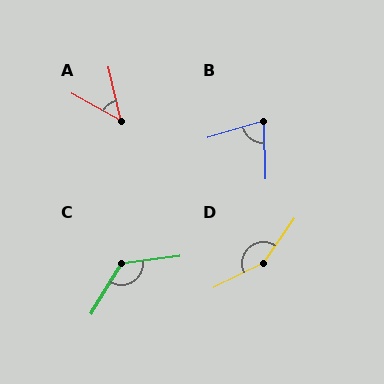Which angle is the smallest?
A, at approximately 48 degrees.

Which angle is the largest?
D, at approximately 150 degrees.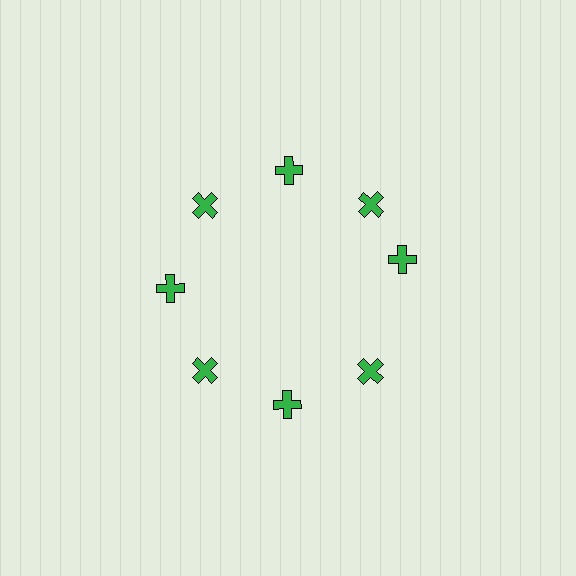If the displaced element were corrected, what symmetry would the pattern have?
It would have 8-fold rotational symmetry — the pattern would map onto itself every 45 degrees.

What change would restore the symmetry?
The symmetry would be restored by rotating it back into even spacing with its neighbors so that all 8 crosses sit at equal angles and equal distance from the center.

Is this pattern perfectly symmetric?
No. The 8 green crosses are arranged in a ring, but one element near the 3 o'clock position is rotated out of alignment along the ring, breaking the 8-fold rotational symmetry.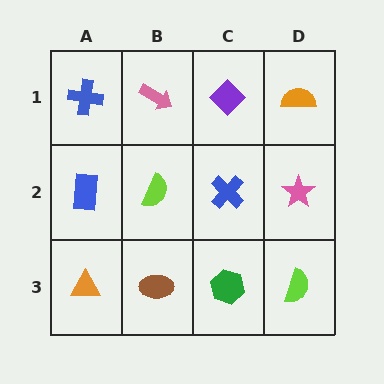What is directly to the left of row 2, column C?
A lime semicircle.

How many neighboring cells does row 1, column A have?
2.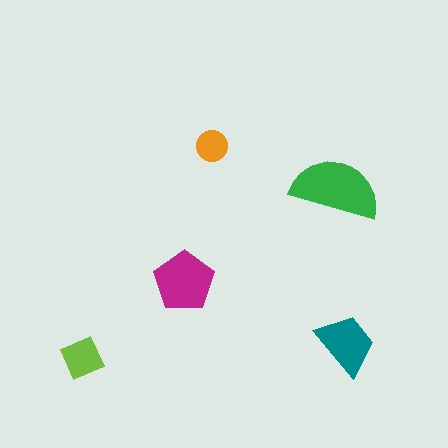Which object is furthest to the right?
The teal trapezoid is rightmost.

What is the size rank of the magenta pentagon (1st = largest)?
2nd.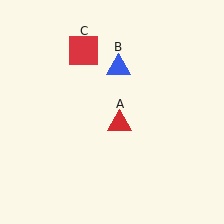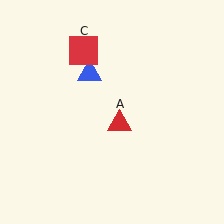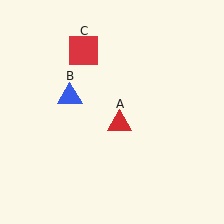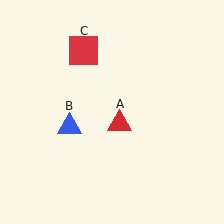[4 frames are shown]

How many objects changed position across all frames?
1 object changed position: blue triangle (object B).